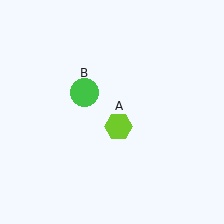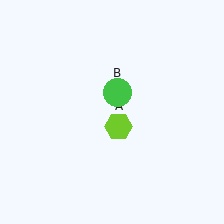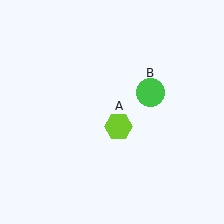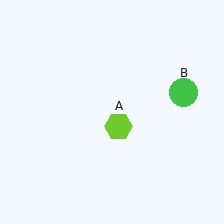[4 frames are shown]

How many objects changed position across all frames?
1 object changed position: green circle (object B).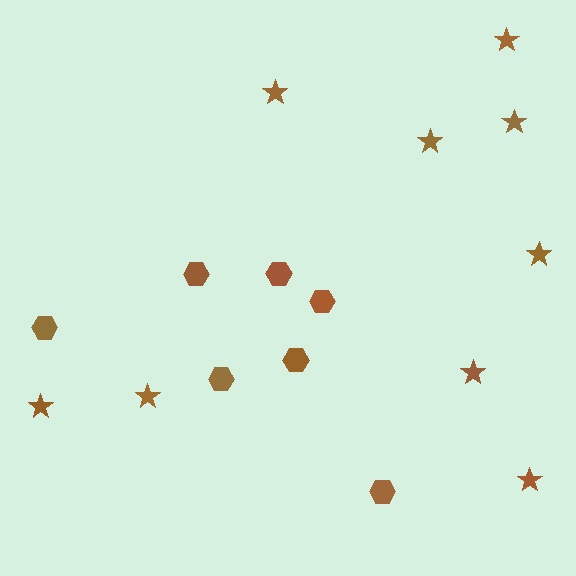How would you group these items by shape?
There are 2 groups: one group of hexagons (7) and one group of stars (9).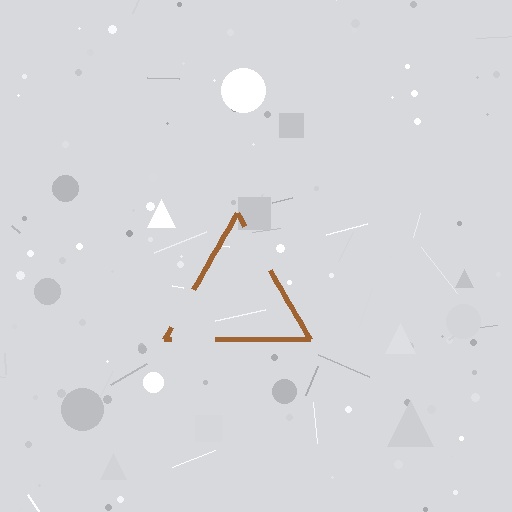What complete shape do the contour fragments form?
The contour fragments form a triangle.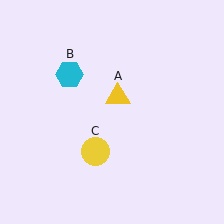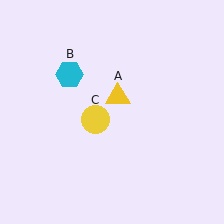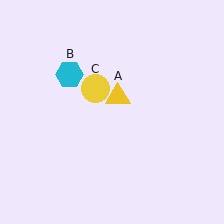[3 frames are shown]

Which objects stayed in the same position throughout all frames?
Yellow triangle (object A) and cyan hexagon (object B) remained stationary.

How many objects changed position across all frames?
1 object changed position: yellow circle (object C).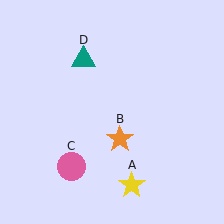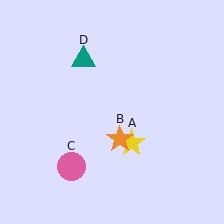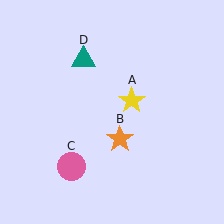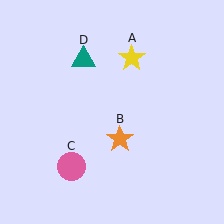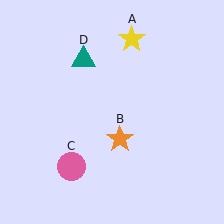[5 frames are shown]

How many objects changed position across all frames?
1 object changed position: yellow star (object A).